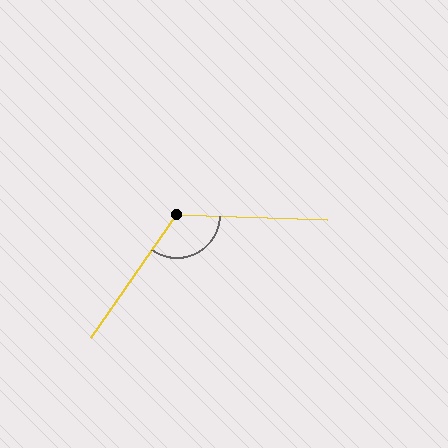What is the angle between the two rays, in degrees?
Approximately 123 degrees.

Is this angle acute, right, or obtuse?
It is obtuse.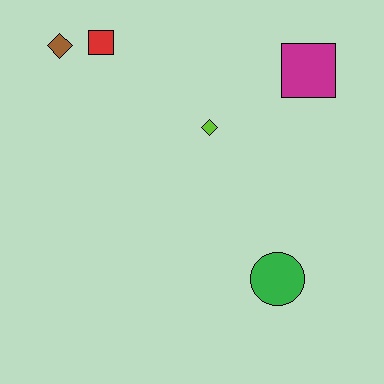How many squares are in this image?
There are 2 squares.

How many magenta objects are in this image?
There is 1 magenta object.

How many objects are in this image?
There are 5 objects.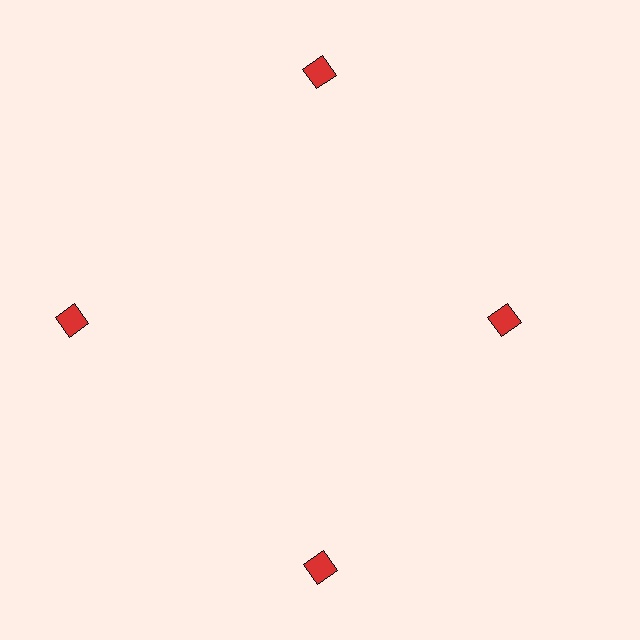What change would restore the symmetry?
The symmetry would be restored by moving it outward, back onto the ring so that all 4 squares sit at equal angles and equal distance from the center.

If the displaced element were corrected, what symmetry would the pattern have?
It would have 4-fold rotational symmetry — the pattern would map onto itself every 90 degrees.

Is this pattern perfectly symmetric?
No. The 4 red squares are arranged in a ring, but one element near the 3 o'clock position is pulled inward toward the center, breaking the 4-fold rotational symmetry.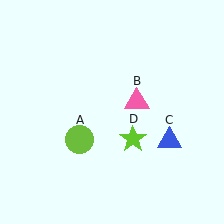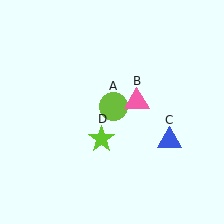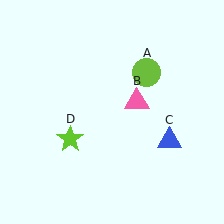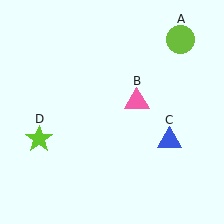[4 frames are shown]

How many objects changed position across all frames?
2 objects changed position: lime circle (object A), lime star (object D).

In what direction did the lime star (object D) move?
The lime star (object D) moved left.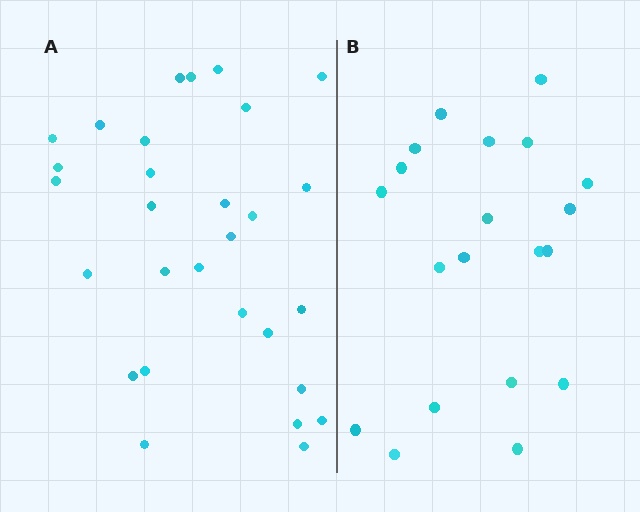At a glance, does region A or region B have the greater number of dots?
Region A (the left region) has more dots.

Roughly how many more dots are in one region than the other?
Region A has roughly 8 or so more dots than region B.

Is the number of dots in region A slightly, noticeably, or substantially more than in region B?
Region A has substantially more. The ratio is roughly 1.4 to 1.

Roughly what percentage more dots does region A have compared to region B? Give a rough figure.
About 45% more.